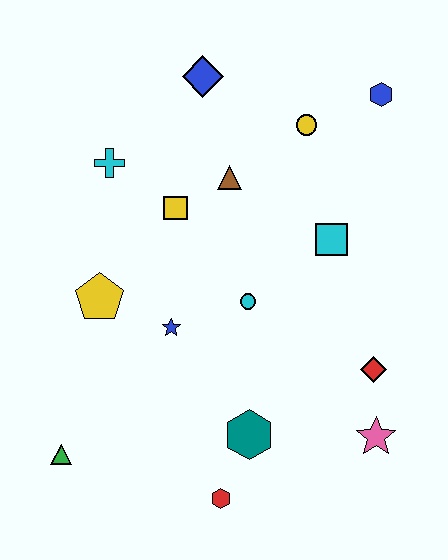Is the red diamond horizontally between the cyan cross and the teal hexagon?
No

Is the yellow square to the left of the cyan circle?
Yes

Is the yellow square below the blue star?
No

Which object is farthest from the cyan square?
The green triangle is farthest from the cyan square.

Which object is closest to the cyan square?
The cyan circle is closest to the cyan square.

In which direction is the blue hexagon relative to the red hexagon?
The blue hexagon is above the red hexagon.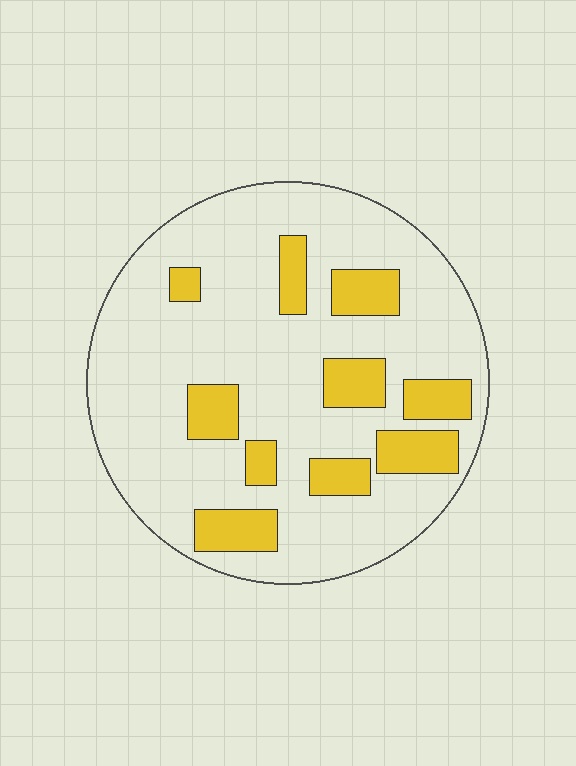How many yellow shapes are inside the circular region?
10.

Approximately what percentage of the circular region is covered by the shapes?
Approximately 20%.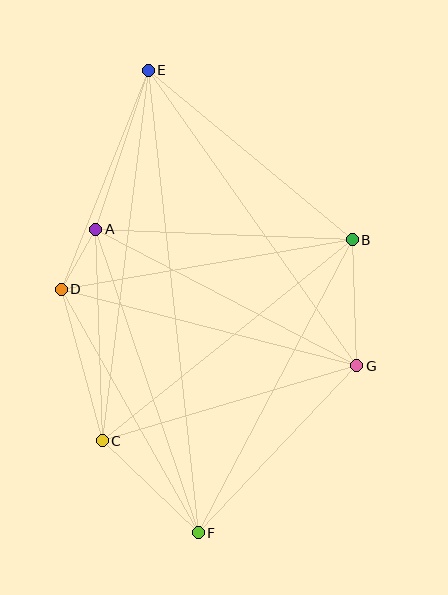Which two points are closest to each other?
Points A and D are closest to each other.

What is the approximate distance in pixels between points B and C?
The distance between B and C is approximately 321 pixels.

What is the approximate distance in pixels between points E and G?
The distance between E and G is approximately 362 pixels.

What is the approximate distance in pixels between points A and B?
The distance between A and B is approximately 257 pixels.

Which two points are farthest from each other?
Points E and F are farthest from each other.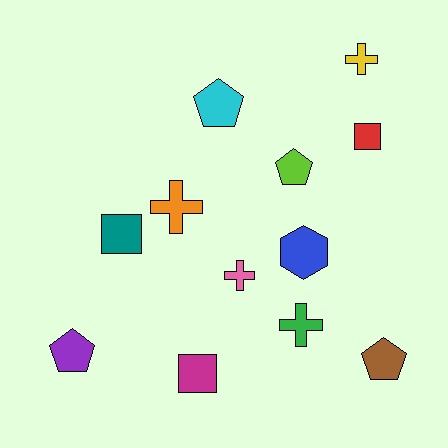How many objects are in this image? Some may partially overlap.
There are 12 objects.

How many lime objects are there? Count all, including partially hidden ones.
There is 1 lime object.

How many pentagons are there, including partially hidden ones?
There are 4 pentagons.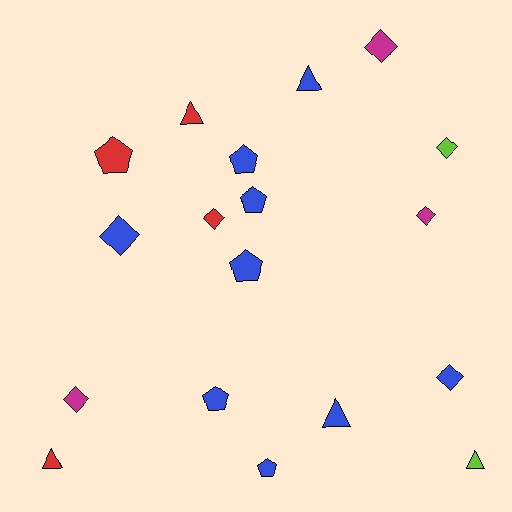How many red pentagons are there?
There is 1 red pentagon.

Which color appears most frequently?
Blue, with 9 objects.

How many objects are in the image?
There are 18 objects.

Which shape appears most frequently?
Diamond, with 7 objects.